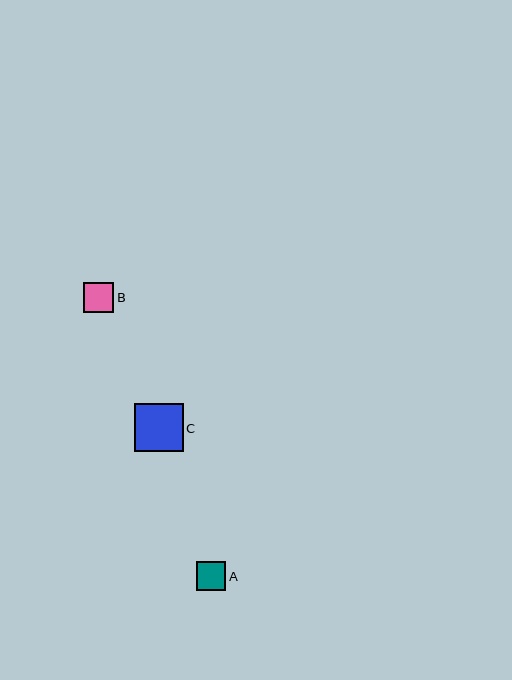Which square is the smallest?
Square A is the smallest with a size of approximately 29 pixels.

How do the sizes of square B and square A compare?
Square B and square A are approximately the same size.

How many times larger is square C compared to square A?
Square C is approximately 1.7 times the size of square A.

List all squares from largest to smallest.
From largest to smallest: C, B, A.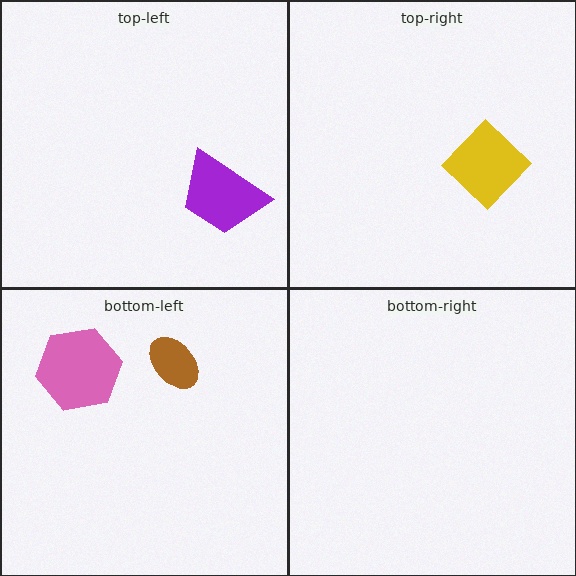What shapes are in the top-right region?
The yellow diamond.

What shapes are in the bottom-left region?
The brown ellipse, the pink hexagon.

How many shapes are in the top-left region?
1.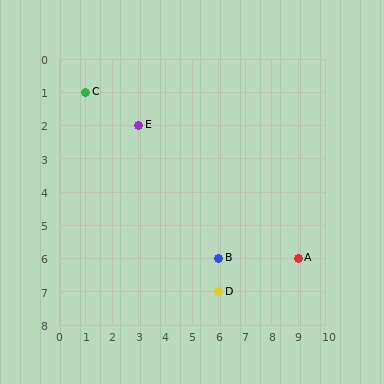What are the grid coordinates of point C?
Point C is at grid coordinates (1, 1).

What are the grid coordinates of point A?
Point A is at grid coordinates (9, 6).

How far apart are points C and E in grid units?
Points C and E are 2 columns and 1 row apart (about 2.2 grid units diagonally).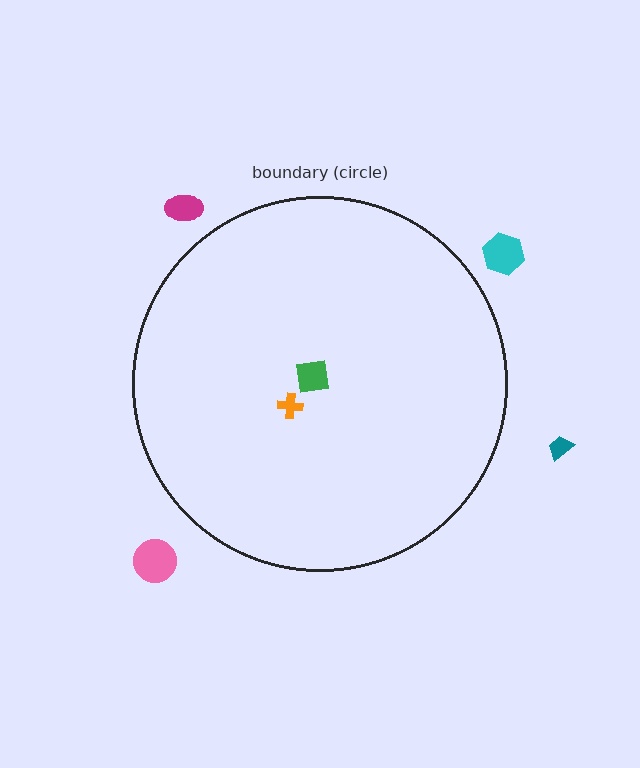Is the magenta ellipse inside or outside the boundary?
Outside.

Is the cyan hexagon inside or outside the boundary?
Outside.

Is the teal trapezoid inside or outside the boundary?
Outside.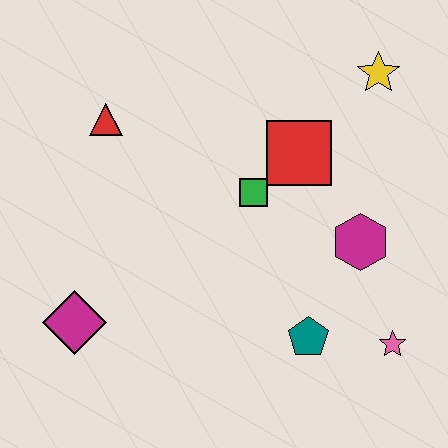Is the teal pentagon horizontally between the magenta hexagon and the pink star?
No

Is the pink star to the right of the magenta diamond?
Yes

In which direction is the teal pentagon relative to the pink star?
The teal pentagon is to the left of the pink star.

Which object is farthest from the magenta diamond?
The yellow star is farthest from the magenta diamond.